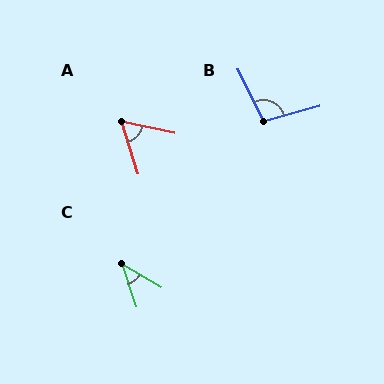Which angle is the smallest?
C, at approximately 42 degrees.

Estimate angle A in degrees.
Approximately 60 degrees.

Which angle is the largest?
B, at approximately 100 degrees.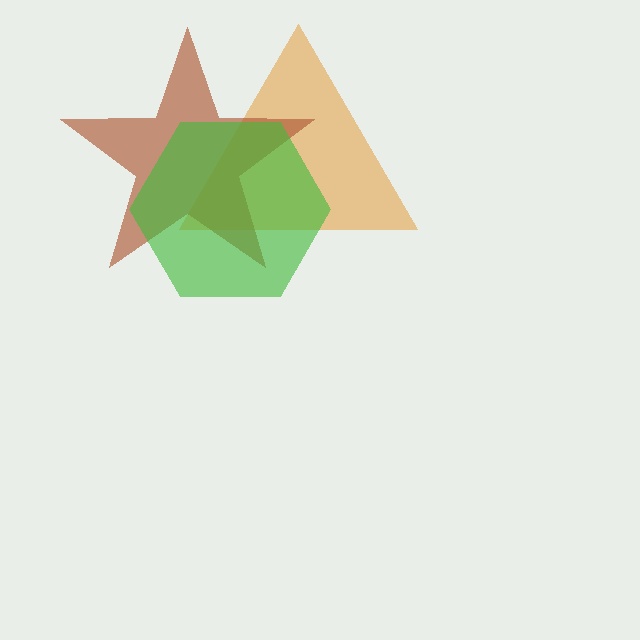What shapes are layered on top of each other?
The layered shapes are: an orange triangle, a brown star, a green hexagon.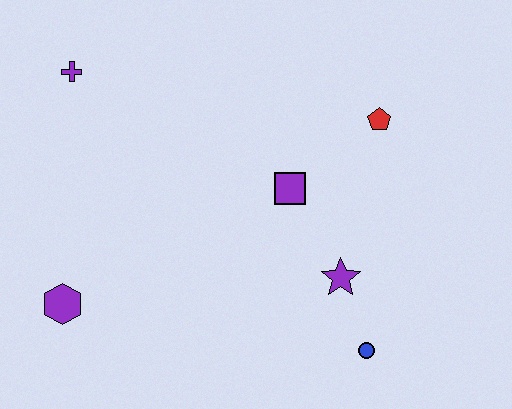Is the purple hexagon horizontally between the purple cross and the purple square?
No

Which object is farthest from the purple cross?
The blue circle is farthest from the purple cross.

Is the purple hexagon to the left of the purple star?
Yes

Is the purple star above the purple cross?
No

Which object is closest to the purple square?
The purple star is closest to the purple square.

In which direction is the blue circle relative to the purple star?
The blue circle is below the purple star.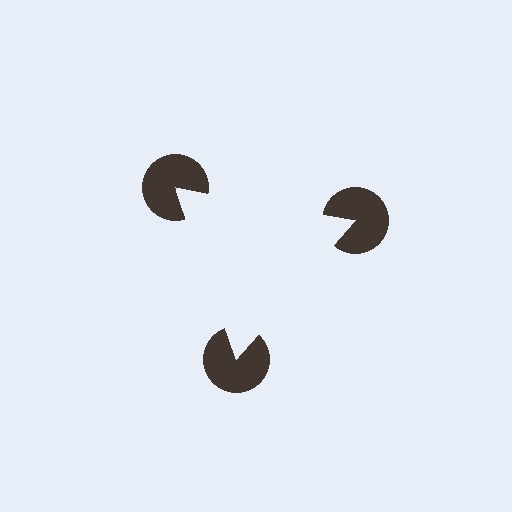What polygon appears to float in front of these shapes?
An illusory triangle — its edges are inferred from the aligned wedge cuts in the pac-man discs, not physically drawn.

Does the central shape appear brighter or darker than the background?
It typically appears slightly brighter than the background, even though no actual brightness change is drawn.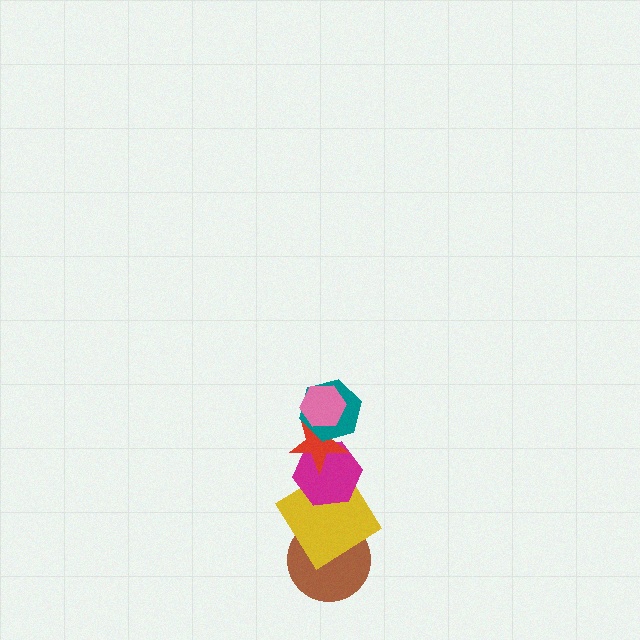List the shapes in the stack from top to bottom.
From top to bottom: the pink hexagon, the teal hexagon, the red star, the magenta hexagon, the yellow diamond, the brown circle.